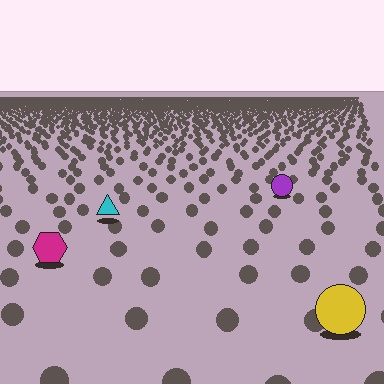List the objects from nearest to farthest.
From nearest to farthest: the yellow circle, the magenta hexagon, the cyan triangle, the purple circle.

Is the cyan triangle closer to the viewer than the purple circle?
Yes. The cyan triangle is closer — you can tell from the texture gradient: the ground texture is coarser near it.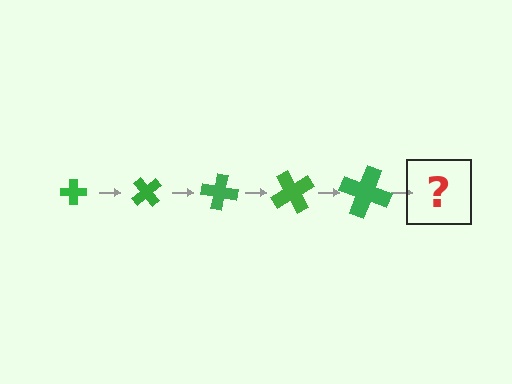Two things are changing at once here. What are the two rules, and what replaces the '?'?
The two rules are that the cross grows larger each step and it rotates 50 degrees each step. The '?' should be a cross, larger than the previous one and rotated 250 degrees from the start.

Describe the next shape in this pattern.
It should be a cross, larger than the previous one and rotated 250 degrees from the start.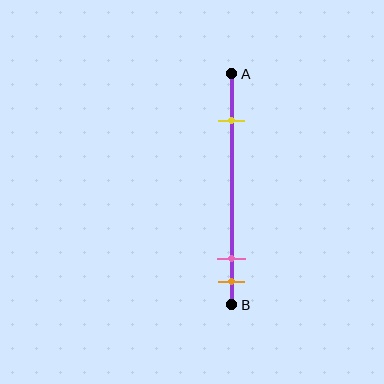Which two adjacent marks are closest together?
The pink and orange marks are the closest adjacent pair.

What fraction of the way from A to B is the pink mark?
The pink mark is approximately 80% (0.8) of the way from A to B.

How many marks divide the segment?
There are 3 marks dividing the segment.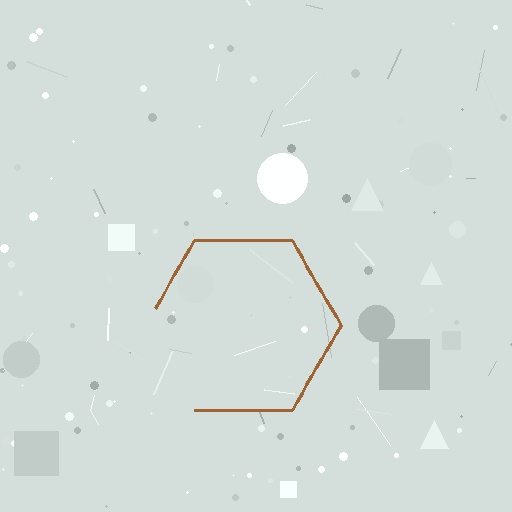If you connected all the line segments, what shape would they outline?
They would outline a hexagon.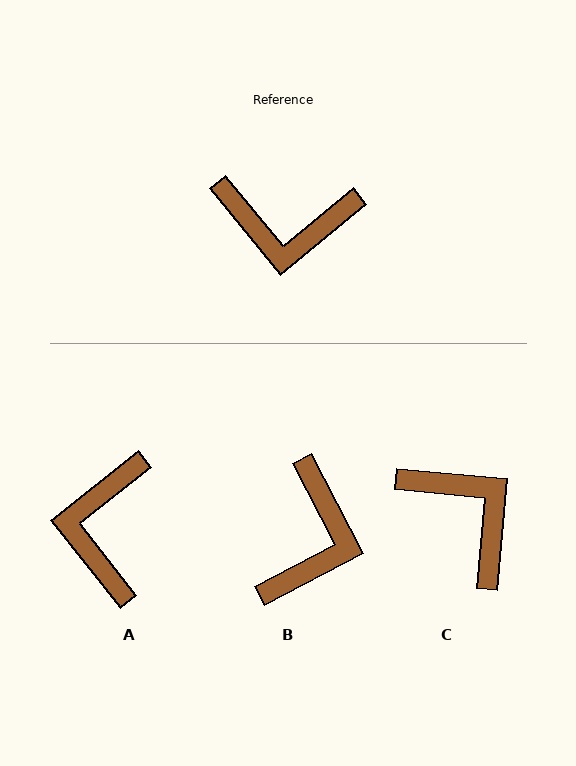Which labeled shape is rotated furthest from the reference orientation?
C, about 135 degrees away.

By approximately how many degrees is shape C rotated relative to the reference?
Approximately 135 degrees counter-clockwise.